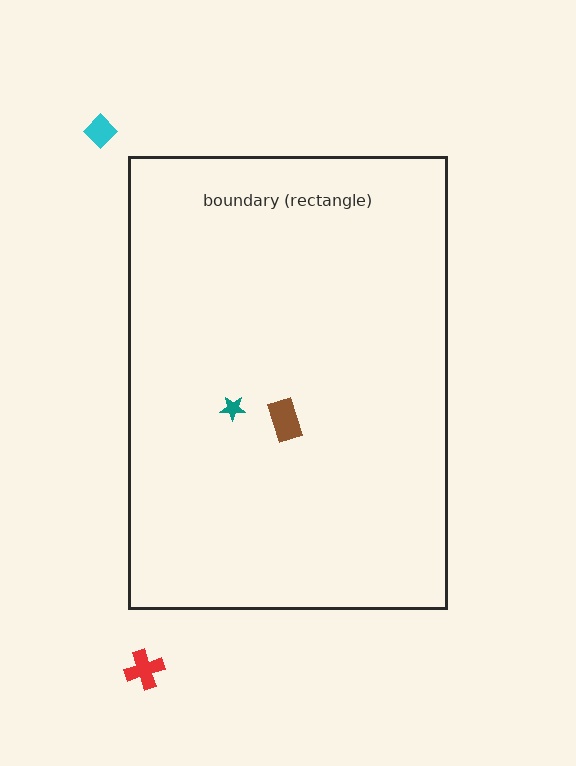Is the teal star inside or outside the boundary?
Inside.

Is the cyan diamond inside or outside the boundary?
Outside.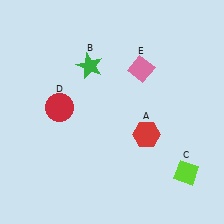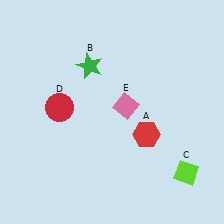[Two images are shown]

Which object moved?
The pink diamond (E) moved down.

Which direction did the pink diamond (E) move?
The pink diamond (E) moved down.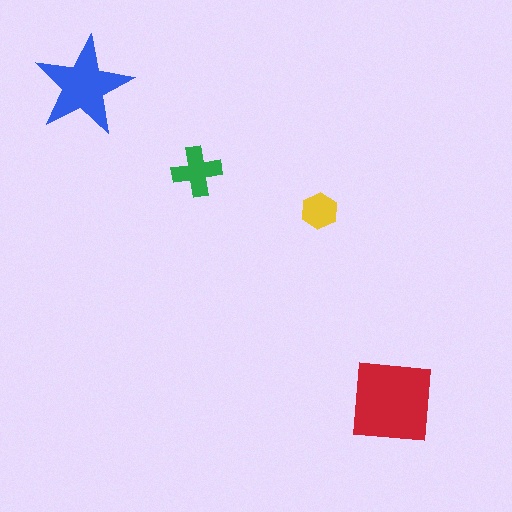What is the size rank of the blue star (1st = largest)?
2nd.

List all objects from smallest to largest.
The yellow hexagon, the green cross, the blue star, the red square.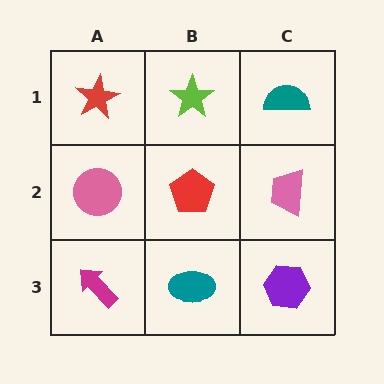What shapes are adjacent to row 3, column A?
A pink circle (row 2, column A), a teal ellipse (row 3, column B).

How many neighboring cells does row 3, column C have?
2.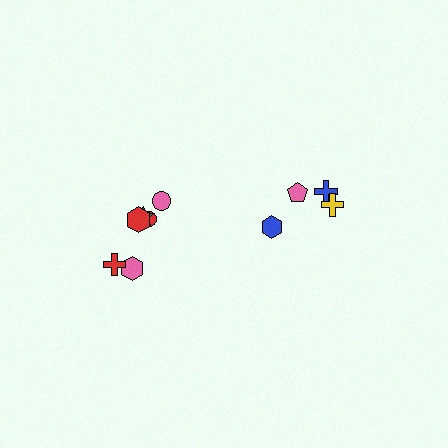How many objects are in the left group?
There are 6 objects.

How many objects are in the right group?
There are 4 objects.